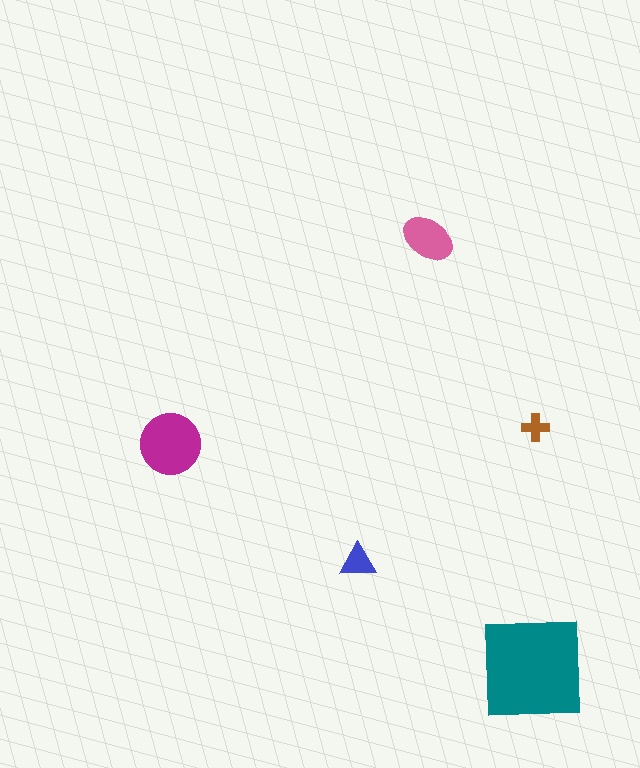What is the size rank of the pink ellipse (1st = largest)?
3rd.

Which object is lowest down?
The teal square is bottommost.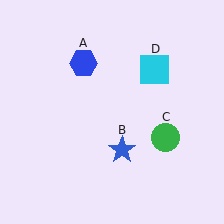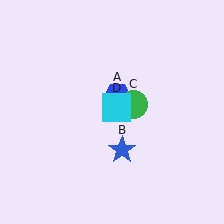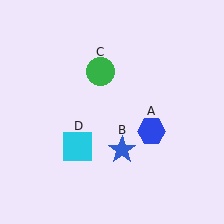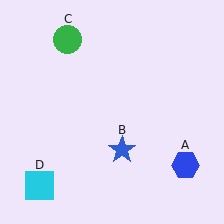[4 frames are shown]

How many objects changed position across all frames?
3 objects changed position: blue hexagon (object A), green circle (object C), cyan square (object D).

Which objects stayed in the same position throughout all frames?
Blue star (object B) remained stationary.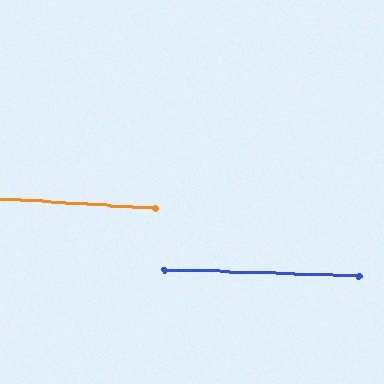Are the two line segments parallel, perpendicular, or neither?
Parallel — their directions differ by only 1.9°.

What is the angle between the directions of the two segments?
Approximately 2 degrees.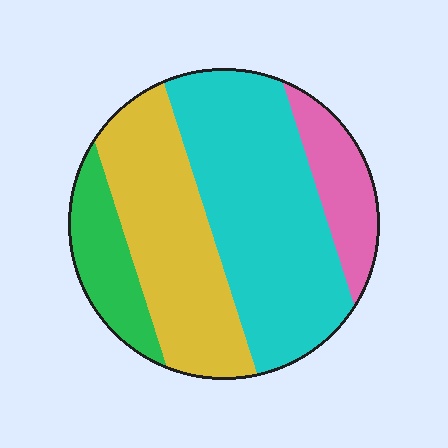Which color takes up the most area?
Cyan, at roughly 45%.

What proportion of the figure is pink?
Pink takes up less than a quarter of the figure.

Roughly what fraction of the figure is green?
Green takes up about one eighth (1/8) of the figure.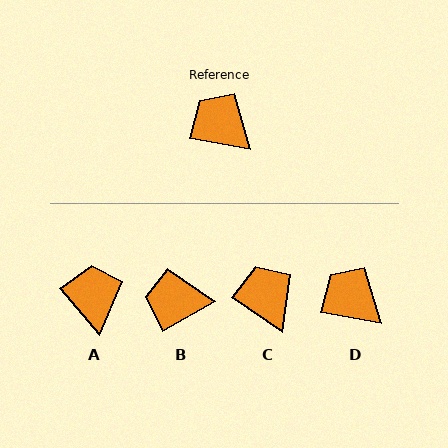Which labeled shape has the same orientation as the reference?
D.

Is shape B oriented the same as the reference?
No, it is off by about 40 degrees.